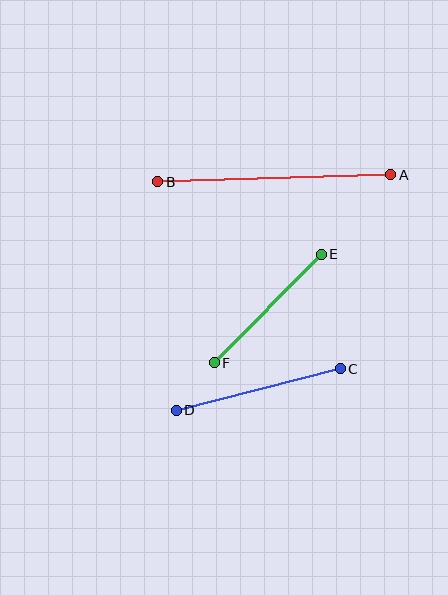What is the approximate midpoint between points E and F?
The midpoint is at approximately (268, 308) pixels.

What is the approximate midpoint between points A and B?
The midpoint is at approximately (274, 178) pixels.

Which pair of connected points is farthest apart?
Points A and B are farthest apart.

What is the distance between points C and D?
The distance is approximately 169 pixels.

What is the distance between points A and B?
The distance is approximately 233 pixels.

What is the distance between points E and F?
The distance is approximately 152 pixels.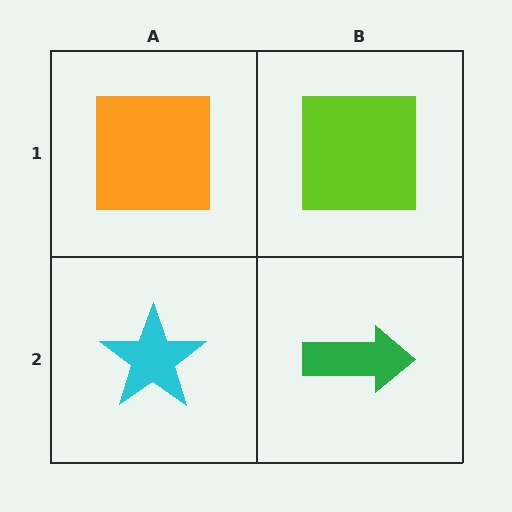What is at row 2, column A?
A cyan star.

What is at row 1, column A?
An orange square.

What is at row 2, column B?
A green arrow.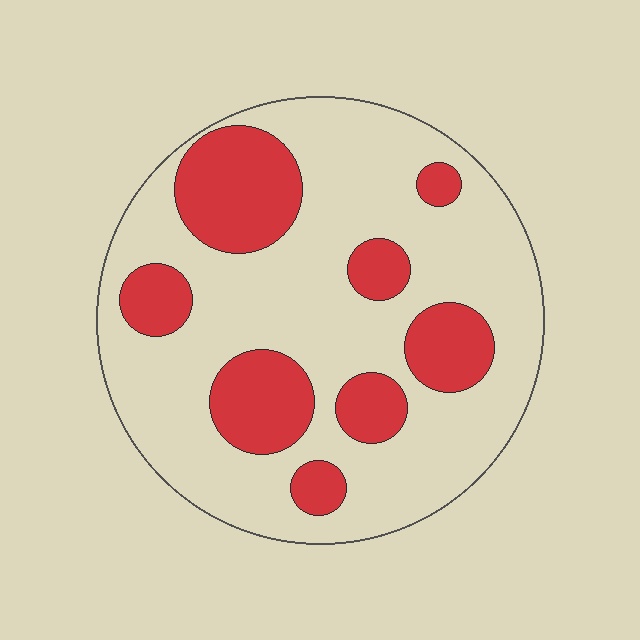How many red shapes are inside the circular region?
8.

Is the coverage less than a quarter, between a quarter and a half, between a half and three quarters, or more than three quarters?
Between a quarter and a half.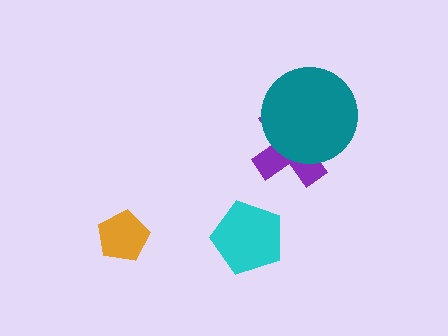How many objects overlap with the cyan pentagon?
0 objects overlap with the cyan pentagon.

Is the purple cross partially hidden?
Yes, it is partially covered by another shape.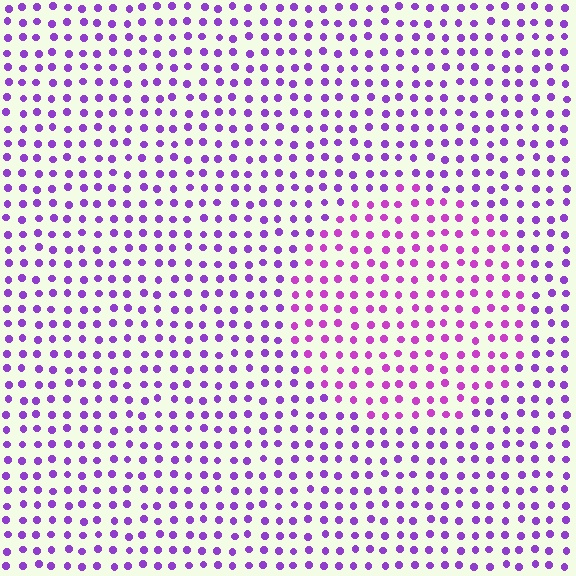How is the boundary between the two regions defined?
The boundary is defined purely by a slight shift in hue (about 26 degrees). Spacing, size, and orientation are identical on both sides.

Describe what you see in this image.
The image is filled with small purple elements in a uniform arrangement. A circle-shaped region is visible where the elements are tinted to a slightly different hue, forming a subtle color boundary.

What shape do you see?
I see a circle.